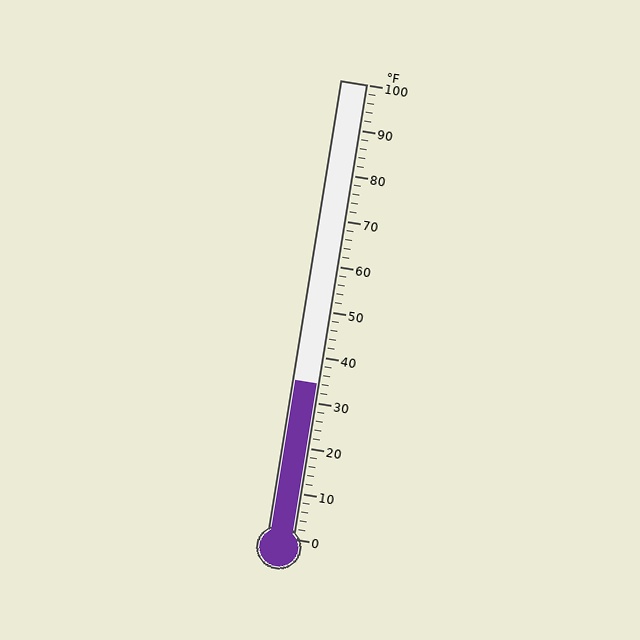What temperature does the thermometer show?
The thermometer shows approximately 34°F.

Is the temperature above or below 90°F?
The temperature is below 90°F.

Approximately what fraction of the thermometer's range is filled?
The thermometer is filled to approximately 35% of its range.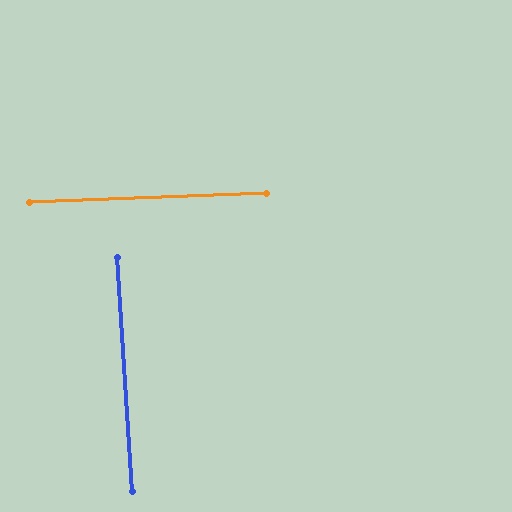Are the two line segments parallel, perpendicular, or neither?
Perpendicular — they meet at approximately 89°.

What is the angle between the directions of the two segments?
Approximately 89 degrees.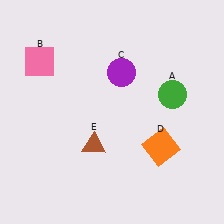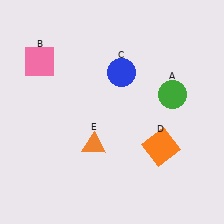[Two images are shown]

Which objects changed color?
C changed from purple to blue. E changed from brown to orange.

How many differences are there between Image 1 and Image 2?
There are 2 differences between the two images.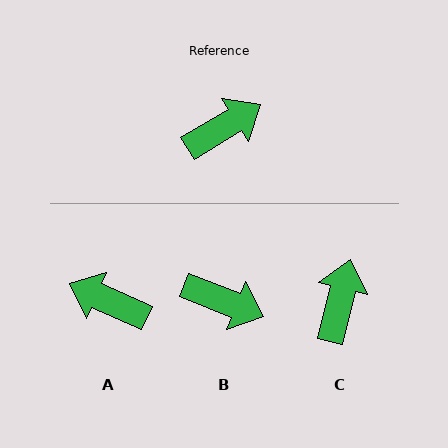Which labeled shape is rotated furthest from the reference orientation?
A, about 125 degrees away.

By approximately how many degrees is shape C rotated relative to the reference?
Approximately 45 degrees counter-clockwise.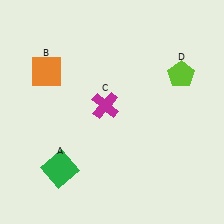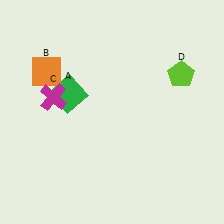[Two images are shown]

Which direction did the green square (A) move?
The green square (A) moved up.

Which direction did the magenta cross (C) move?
The magenta cross (C) moved left.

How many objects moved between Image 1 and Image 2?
2 objects moved between the two images.